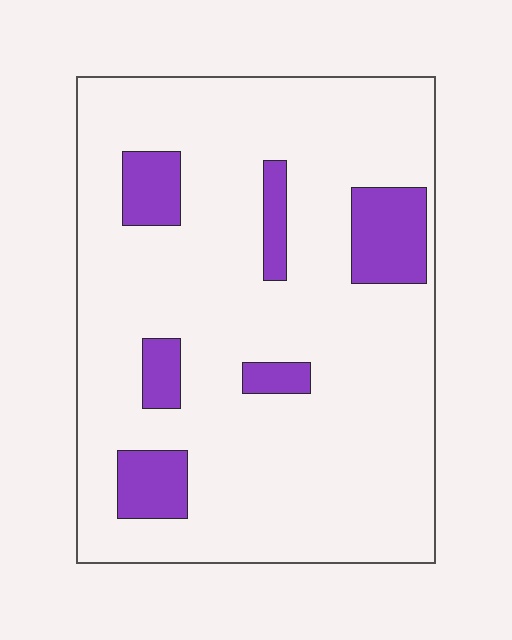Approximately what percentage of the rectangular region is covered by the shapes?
Approximately 15%.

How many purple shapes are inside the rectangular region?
6.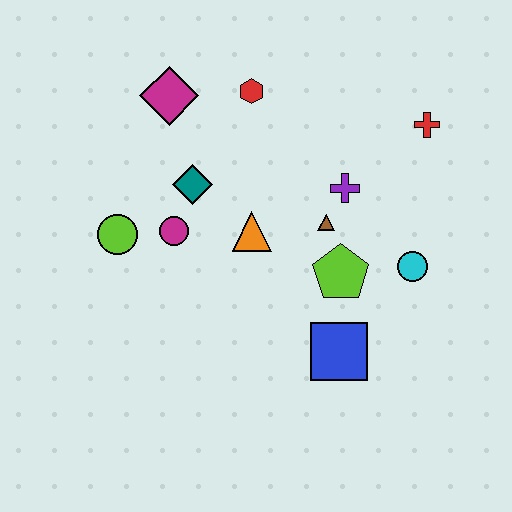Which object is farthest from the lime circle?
The red cross is farthest from the lime circle.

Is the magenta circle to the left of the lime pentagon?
Yes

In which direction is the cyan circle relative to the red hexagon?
The cyan circle is below the red hexagon.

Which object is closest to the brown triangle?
The purple cross is closest to the brown triangle.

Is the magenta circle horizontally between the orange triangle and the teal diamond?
No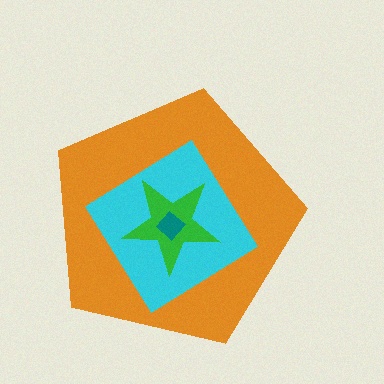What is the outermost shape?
The orange pentagon.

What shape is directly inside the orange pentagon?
The cyan diamond.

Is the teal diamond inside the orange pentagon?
Yes.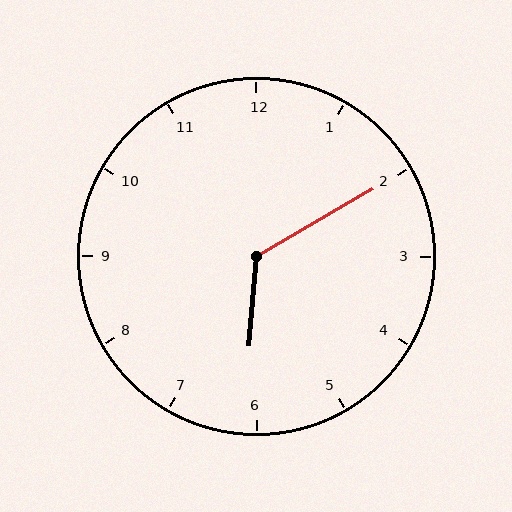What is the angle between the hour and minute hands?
Approximately 125 degrees.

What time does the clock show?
6:10.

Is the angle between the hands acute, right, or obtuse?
It is obtuse.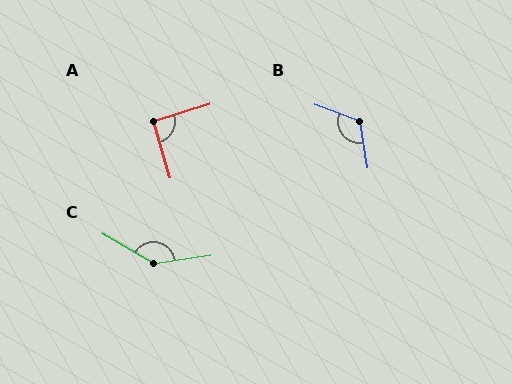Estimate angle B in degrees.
Approximately 120 degrees.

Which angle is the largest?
C, at approximately 141 degrees.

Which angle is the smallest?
A, at approximately 90 degrees.